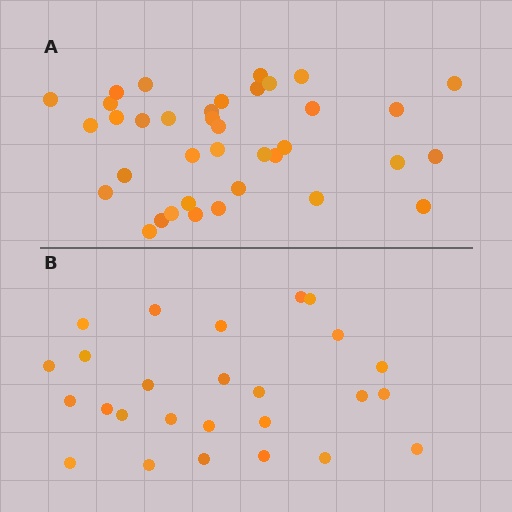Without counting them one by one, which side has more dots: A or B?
Region A (the top region) has more dots.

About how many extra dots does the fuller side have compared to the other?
Region A has roughly 12 or so more dots than region B.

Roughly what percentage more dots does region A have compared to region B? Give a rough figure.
About 40% more.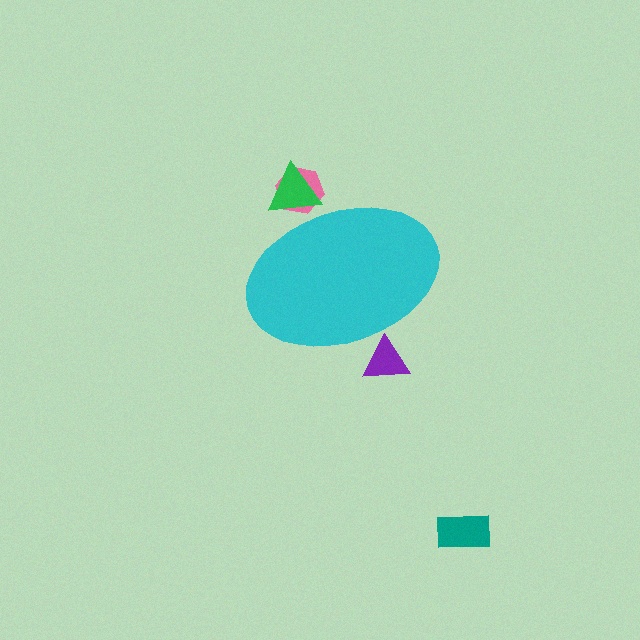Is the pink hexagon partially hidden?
Yes, the pink hexagon is partially hidden behind the cyan ellipse.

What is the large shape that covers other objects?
A cyan ellipse.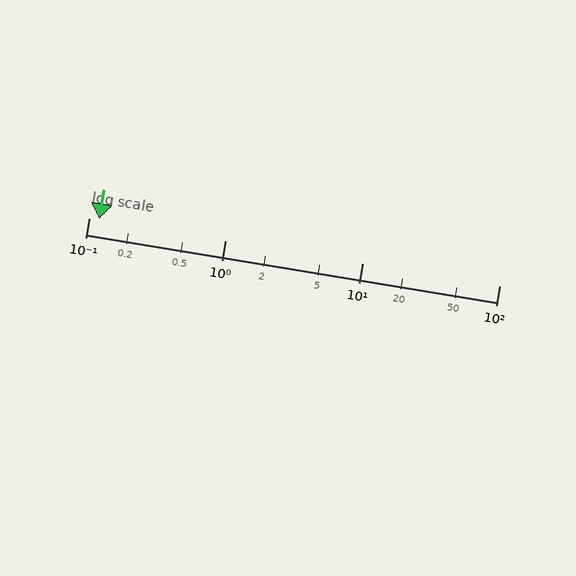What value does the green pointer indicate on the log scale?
The pointer indicates approximately 0.12.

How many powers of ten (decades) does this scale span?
The scale spans 3 decades, from 0.1 to 100.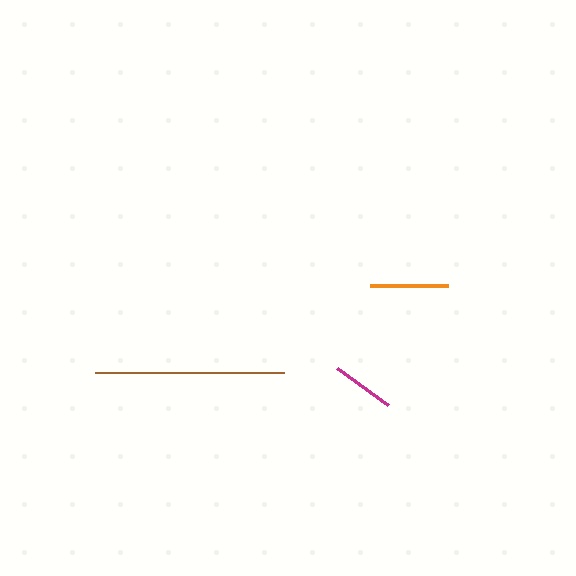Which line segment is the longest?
The brown line is the longest at approximately 188 pixels.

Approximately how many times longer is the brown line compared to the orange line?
The brown line is approximately 2.4 times the length of the orange line.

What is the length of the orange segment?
The orange segment is approximately 78 pixels long.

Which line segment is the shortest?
The magenta line is the shortest at approximately 63 pixels.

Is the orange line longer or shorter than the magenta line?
The orange line is longer than the magenta line.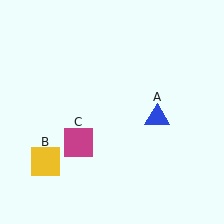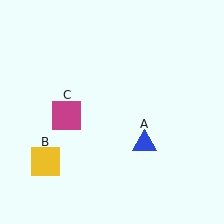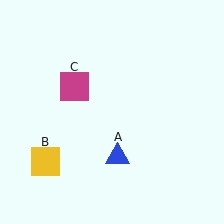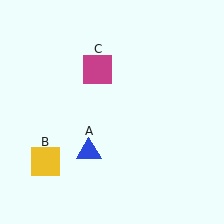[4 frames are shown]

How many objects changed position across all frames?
2 objects changed position: blue triangle (object A), magenta square (object C).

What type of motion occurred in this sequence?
The blue triangle (object A), magenta square (object C) rotated clockwise around the center of the scene.